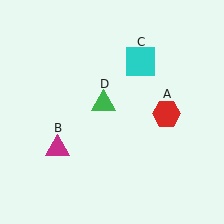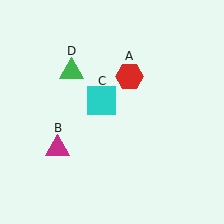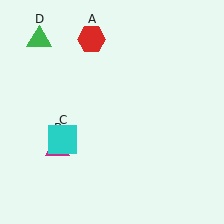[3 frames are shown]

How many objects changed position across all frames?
3 objects changed position: red hexagon (object A), cyan square (object C), green triangle (object D).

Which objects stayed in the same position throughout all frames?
Magenta triangle (object B) remained stationary.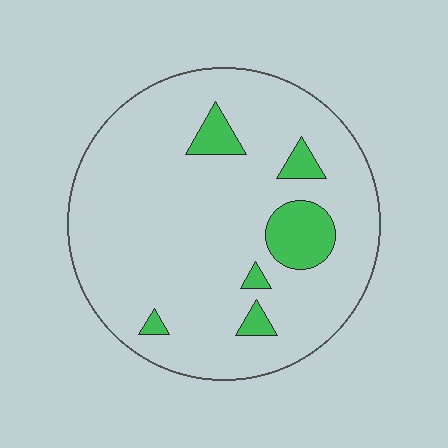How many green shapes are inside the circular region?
6.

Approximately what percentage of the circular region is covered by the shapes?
Approximately 10%.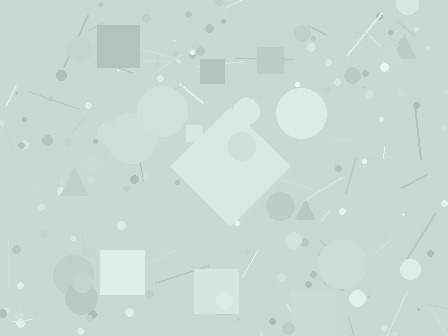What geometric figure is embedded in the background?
A diamond is embedded in the background.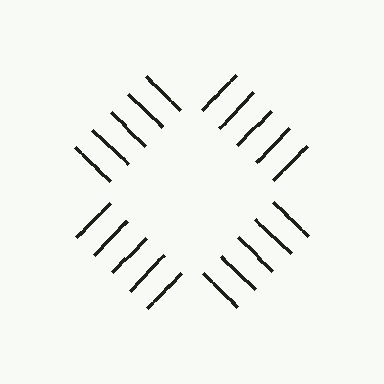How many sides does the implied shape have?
4 sides — the line-ends trace a square.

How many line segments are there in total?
20 — 5 along each of the 4 edges.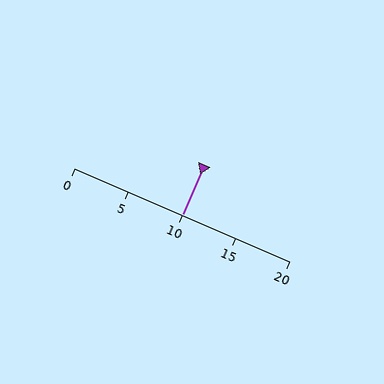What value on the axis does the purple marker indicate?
The marker indicates approximately 10.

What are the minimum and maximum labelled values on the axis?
The axis runs from 0 to 20.